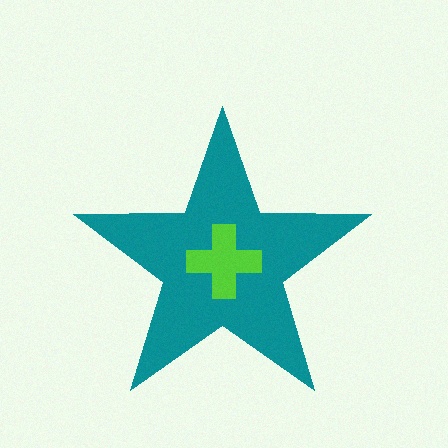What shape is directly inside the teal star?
The lime cross.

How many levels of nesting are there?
2.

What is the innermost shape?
The lime cross.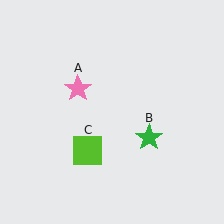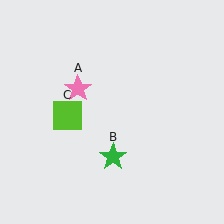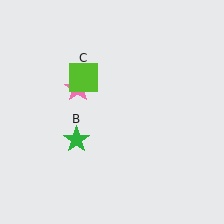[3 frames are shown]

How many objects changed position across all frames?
2 objects changed position: green star (object B), lime square (object C).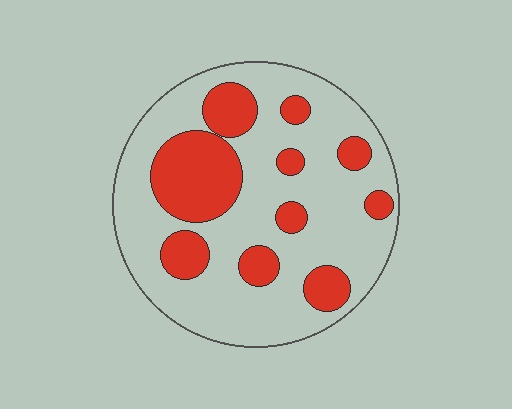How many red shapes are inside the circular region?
10.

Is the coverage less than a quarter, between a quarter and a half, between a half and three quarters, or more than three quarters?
Between a quarter and a half.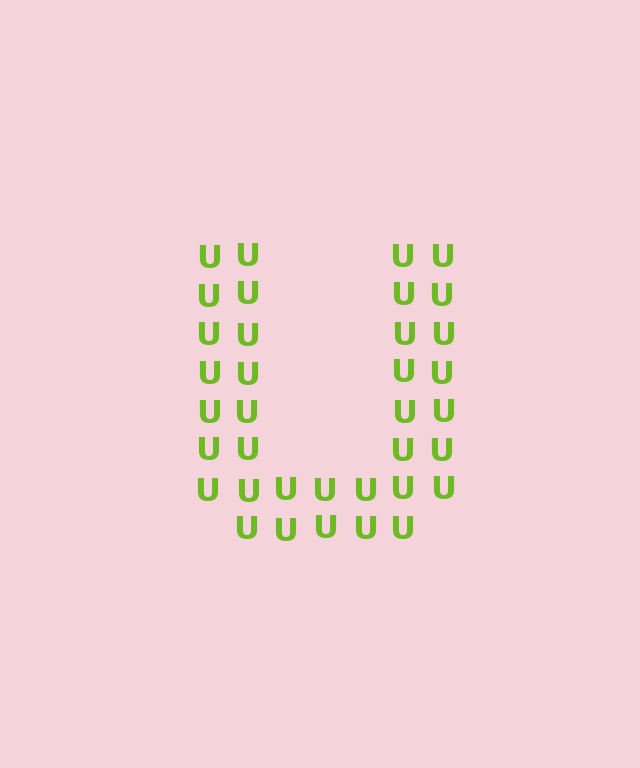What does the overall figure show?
The overall figure shows the letter U.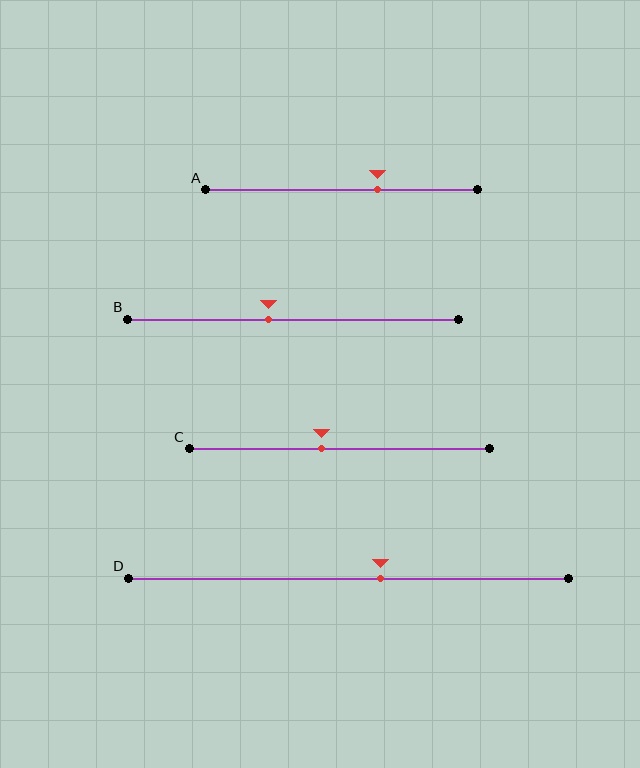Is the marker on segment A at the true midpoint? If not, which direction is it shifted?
No, the marker on segment A is shifted to the right by about 13% of the segment length.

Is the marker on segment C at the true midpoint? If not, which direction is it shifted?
No, the marker on segment C is shifted to the left by about 6% of the segment length.